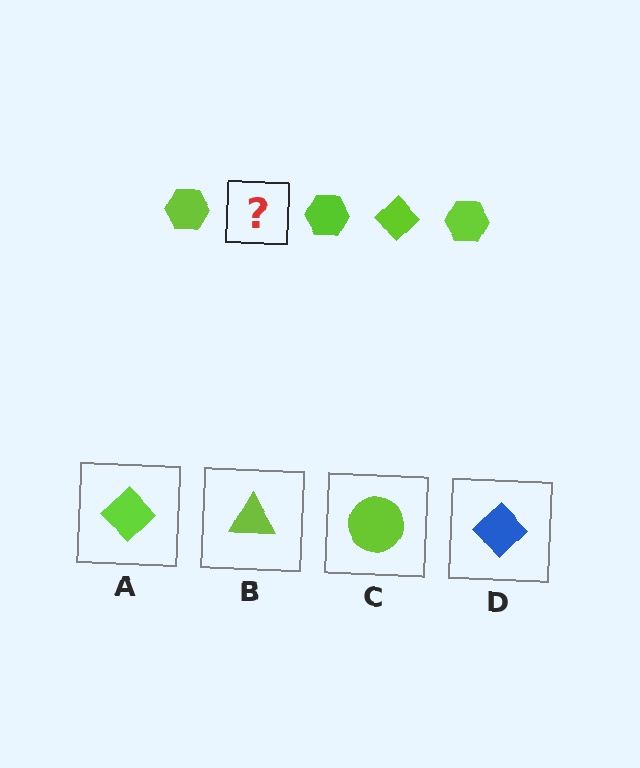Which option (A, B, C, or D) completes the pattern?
A.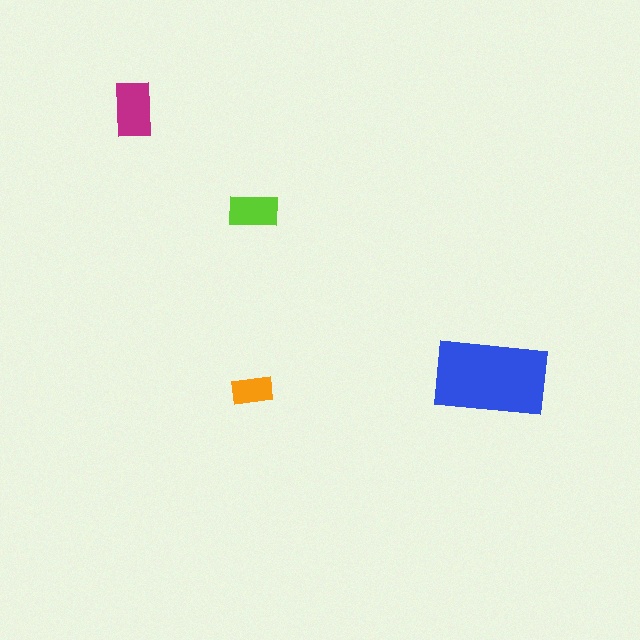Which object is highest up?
The magenta rectangle is topmost.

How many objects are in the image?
There are 4 objects in the image.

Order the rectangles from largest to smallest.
the blue one, the magenta one, the lime one, the orange one.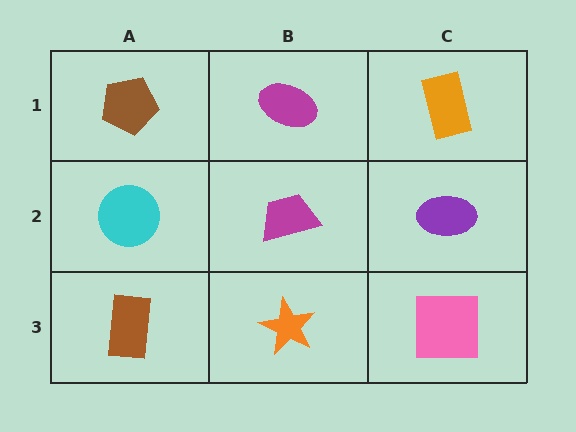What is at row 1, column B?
A magenta ellipse.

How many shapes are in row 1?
3 shapes.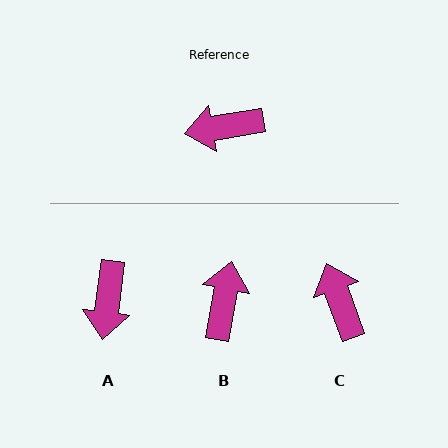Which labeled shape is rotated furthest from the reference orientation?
B, about 110 degrees away.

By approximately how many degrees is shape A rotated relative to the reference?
Approximately 73 degrees counter-clockwise.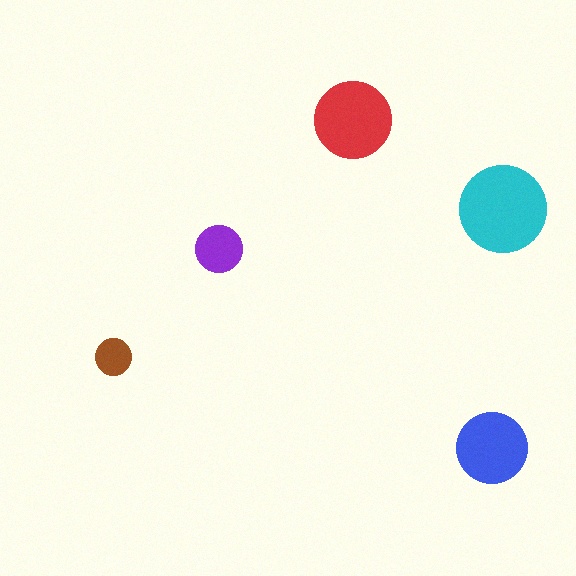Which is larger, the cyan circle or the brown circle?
The cyan one.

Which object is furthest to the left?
The brown circle is leftmost.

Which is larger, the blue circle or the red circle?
The red one.